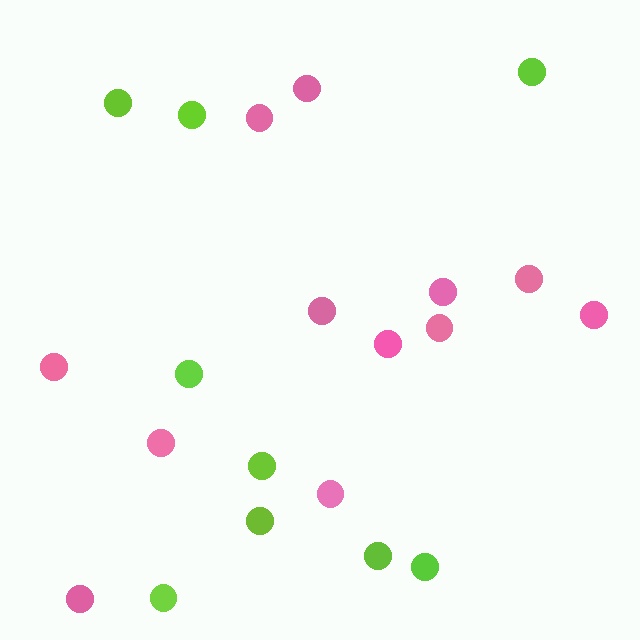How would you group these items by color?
There are 2 groups: one group of pink circles (12) and one group of lime circles (9).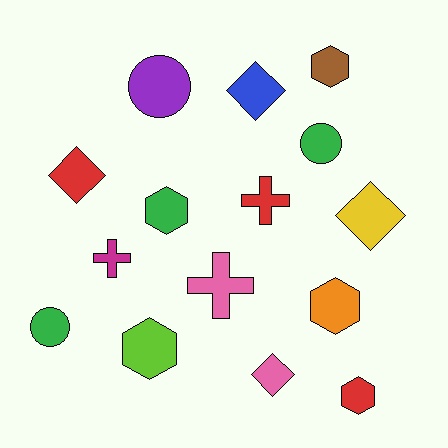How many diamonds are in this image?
There are 4 diamonds.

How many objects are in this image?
There are 15 objects.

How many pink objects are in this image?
There are 2 pink objects.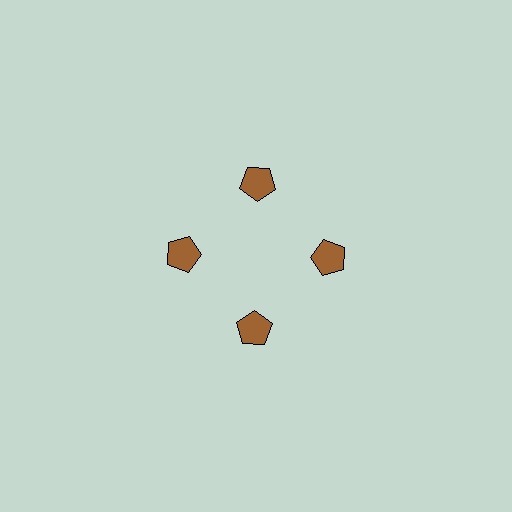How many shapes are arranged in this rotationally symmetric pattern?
There are 4 shapes, arranged in 4 groups of 1.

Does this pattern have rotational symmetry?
Yes, this pattern has 4-fold rotational symmetry. It looks the same after rotating 90 degrees around the center.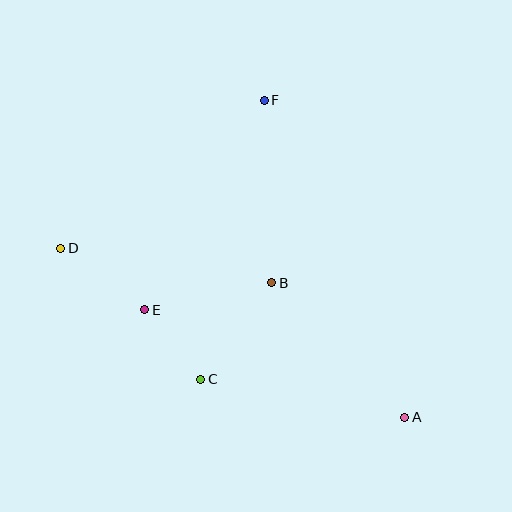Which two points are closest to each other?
Points C and E are closest to each other.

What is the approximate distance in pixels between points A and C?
The distance between A and C is approximately 208 pixels.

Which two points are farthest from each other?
Points A and D are farthest from each other.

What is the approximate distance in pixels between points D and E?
The distance between D and E is approximately 104 pixels.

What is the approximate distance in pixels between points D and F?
The distance between D and F is approximately 251 pixels.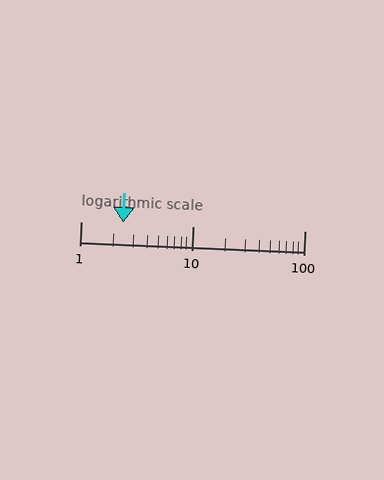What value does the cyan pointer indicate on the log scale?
The pointer indicates approximately 2.4.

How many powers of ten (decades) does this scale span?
The scale spans 2 decades, from 1 to 100.